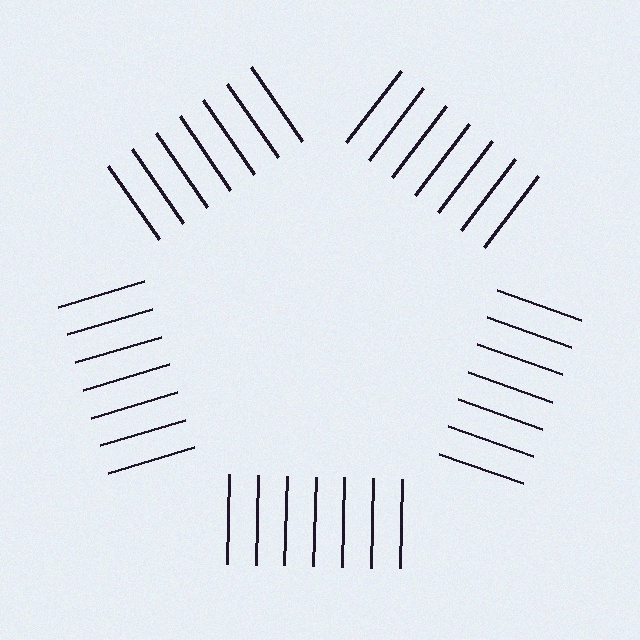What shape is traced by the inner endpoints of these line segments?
An illusory pentagon — the line segments terminate on its edges but no continuous stroke is drawn.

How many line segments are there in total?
35 — 7 along each of the 5 edges.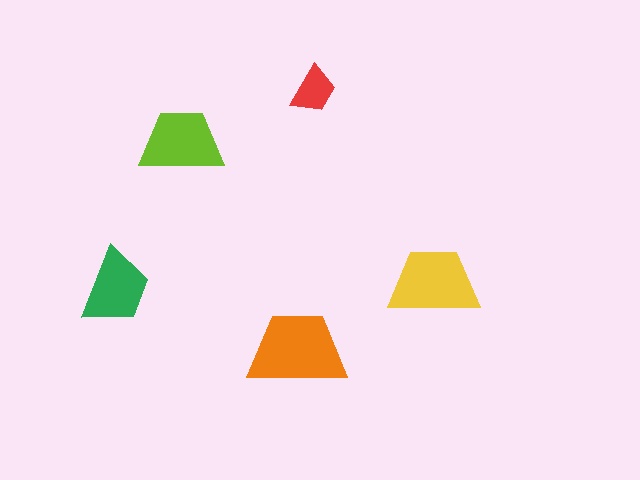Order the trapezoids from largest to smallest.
the orange one, the yellow one, the lime one, the green one, the red one.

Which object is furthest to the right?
The yellow trapezoid is rightmost.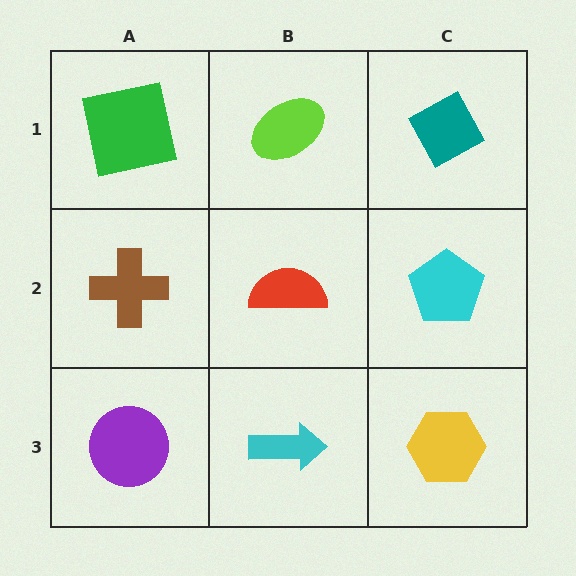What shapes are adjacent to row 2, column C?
A teal diamond (row 1, column C), a yellow hexagon (row 3, column C), a red semicircle (row 2, column B).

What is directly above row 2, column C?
A teal diamond.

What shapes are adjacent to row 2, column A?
A green square (row 1, column A), a purple circle (row 3, column A), a red semicircle (row 2, column B).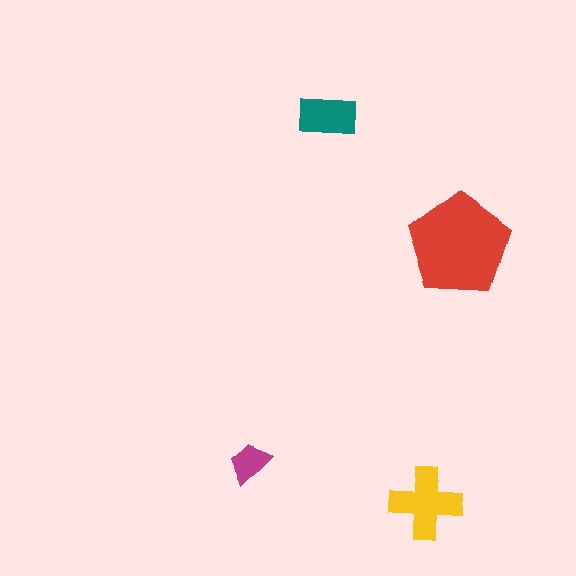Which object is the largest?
The red pentagon.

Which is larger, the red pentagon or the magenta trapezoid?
The red pentagon.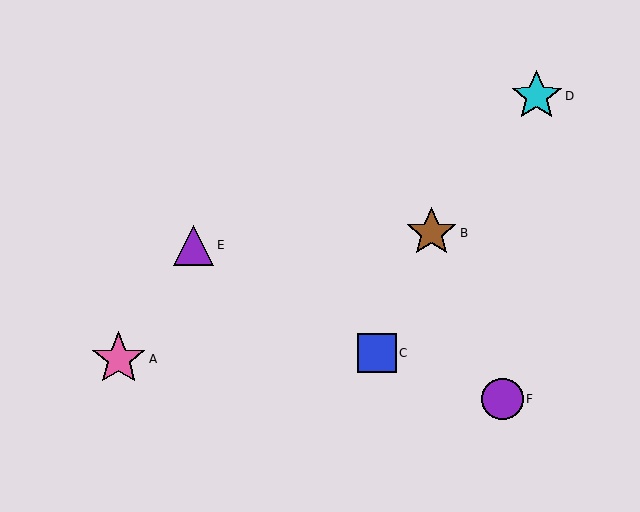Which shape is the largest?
The pink star (labeled A) is the largest.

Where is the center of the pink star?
The center of the pink star is at (119, 359).